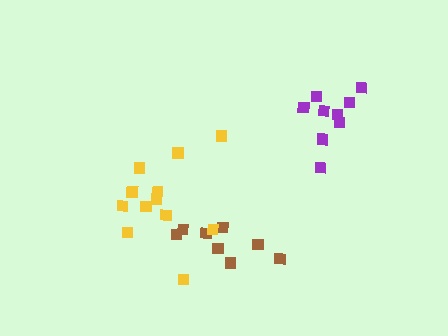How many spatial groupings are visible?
There are 3 spatial groupings.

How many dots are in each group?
Group 1: 8 dots, Group 2: 9 dots, Group 3: 12 dots (29 total).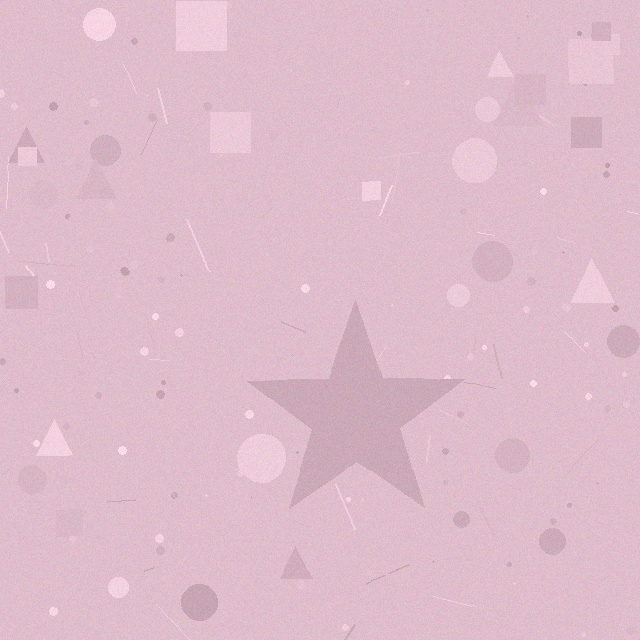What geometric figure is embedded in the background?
A star is embedded in the background.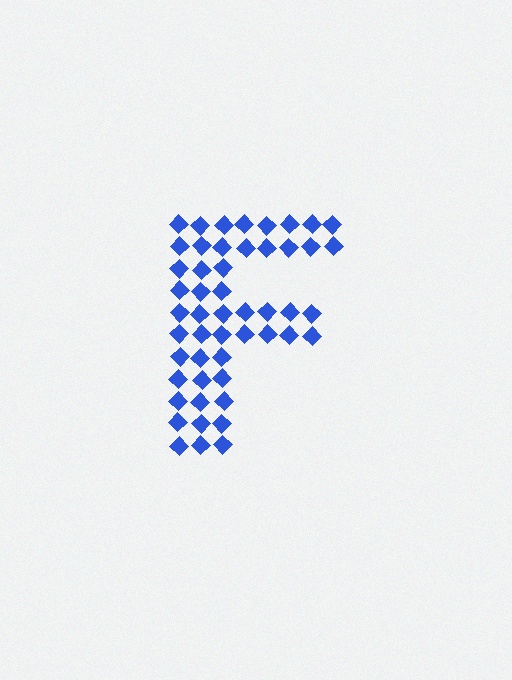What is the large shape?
The large shape is the letter F.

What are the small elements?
The small elements are diamonds.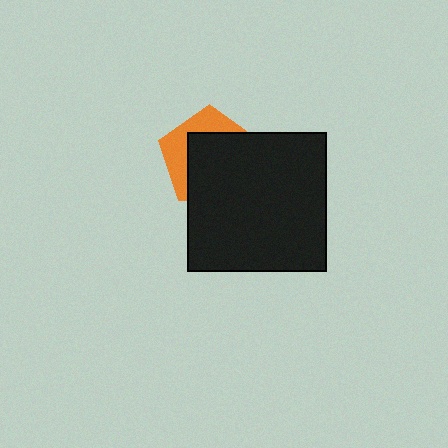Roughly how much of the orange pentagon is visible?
A small part of it is visible (roughly 35%).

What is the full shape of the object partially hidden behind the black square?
The partially hidden object is an orange pentagon.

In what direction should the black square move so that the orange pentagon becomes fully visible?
The black square should move toward the lower-right. That is the shortest direction to clear the overlap and leave the orange pentagon fully visible.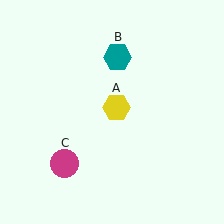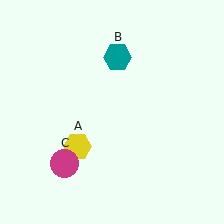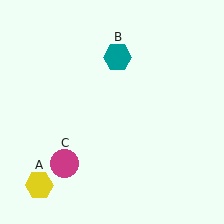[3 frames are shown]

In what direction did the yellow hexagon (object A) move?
The yellow hexagon (object A) moved down and to the left.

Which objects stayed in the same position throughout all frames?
Teal hexagon (object B) and magenta circle (object C) remained stationary.